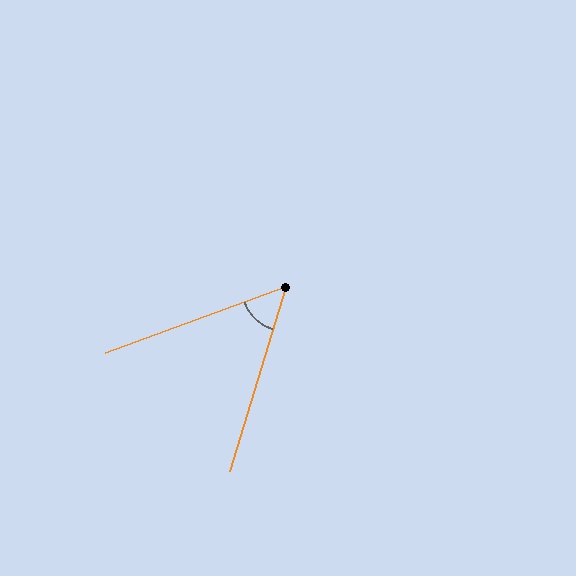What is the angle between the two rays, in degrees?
Approximately 53 degrees.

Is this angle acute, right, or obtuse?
It is acute.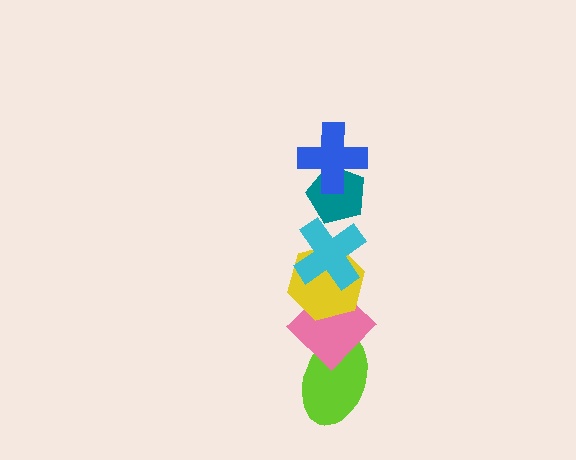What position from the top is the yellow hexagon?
The yellow hexagon is 4th from the top.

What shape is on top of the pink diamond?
The yellow hexagon is on top of the pink diamond.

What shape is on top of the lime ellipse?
The pink diamond is on top of the lime ellipse.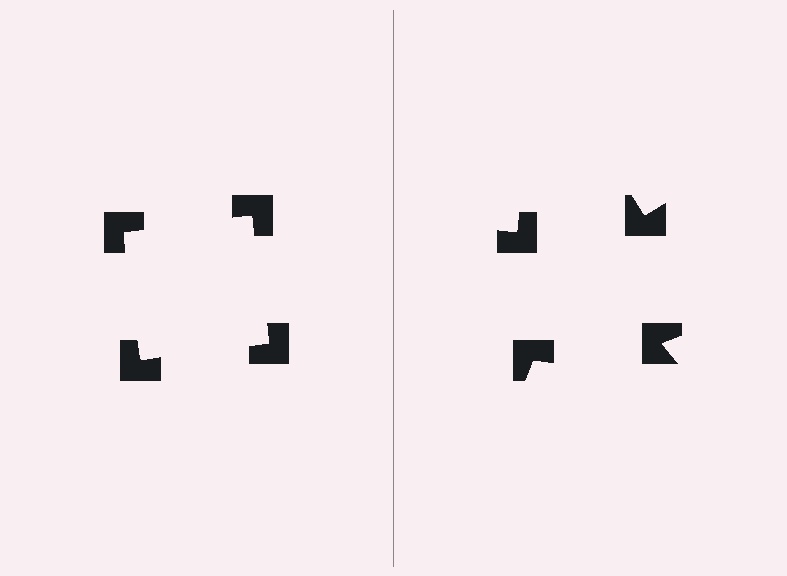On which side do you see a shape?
An illusory square appears on the left side. On the right side the wedge cuts are rotated, so no coherent shape forms.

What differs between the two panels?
The notched squares are positioned identically on both sides; only the wedge orientations differ. On the left they align to a square; on the right they are misaligned.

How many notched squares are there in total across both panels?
8 — 4 on each side.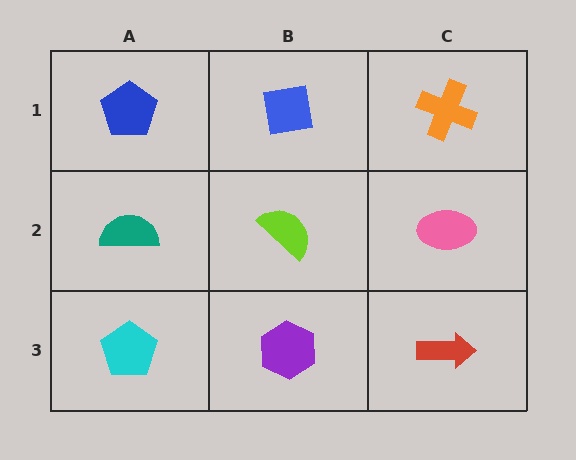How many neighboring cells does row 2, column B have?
4.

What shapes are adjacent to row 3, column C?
A pink ellipse (row 2, column C), a purple hexagon (row 3, column B).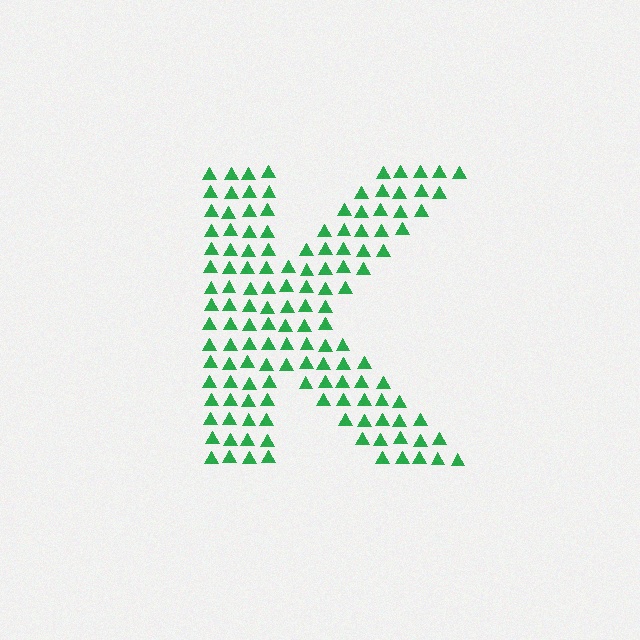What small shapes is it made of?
It is made of small triangles.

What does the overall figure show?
The overall figure shows the letter K.